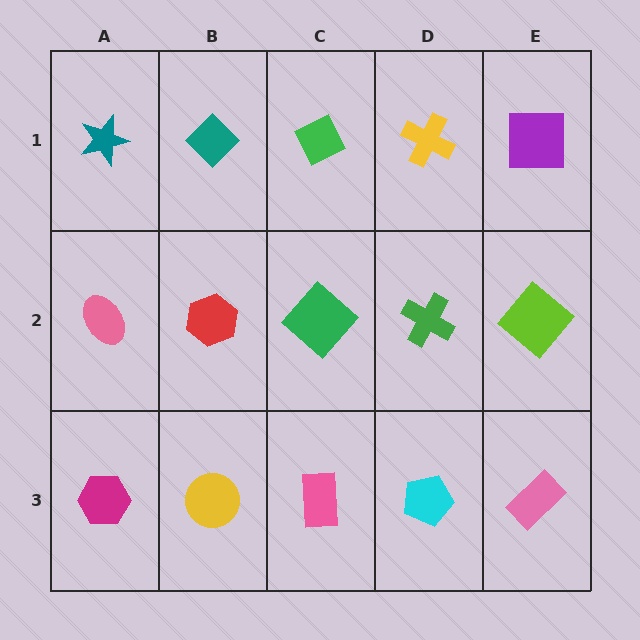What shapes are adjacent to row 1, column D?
A green cross (row 2, column D), a green diamond (row 1, column C), a purple square (row 1, column E).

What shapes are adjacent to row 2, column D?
A yellow cross (row 1, column D), a cyan pentagon (row 3, column D), a green diamond (row 2, column C), a lime diamond (row 2, column E).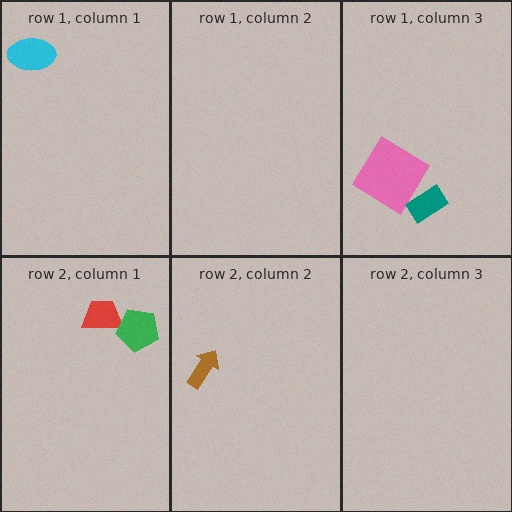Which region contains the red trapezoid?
The row 2, column 1 region.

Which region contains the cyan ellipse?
The row 1, column 1 region.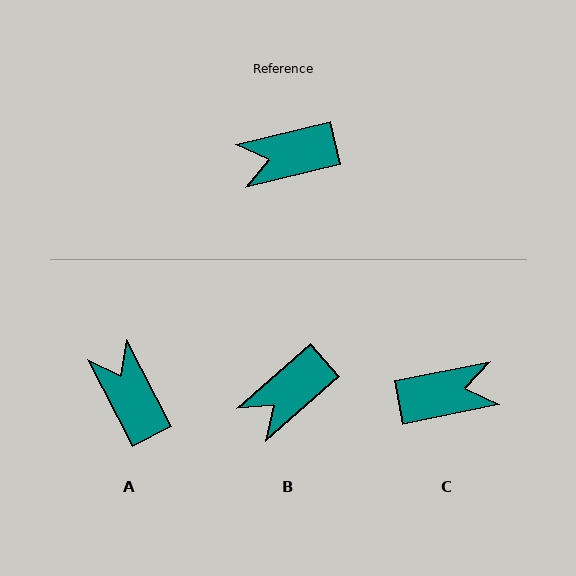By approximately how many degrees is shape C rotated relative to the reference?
Approximately 178 degrees counter-clockwise.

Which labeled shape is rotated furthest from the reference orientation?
C, about 178 degrees away.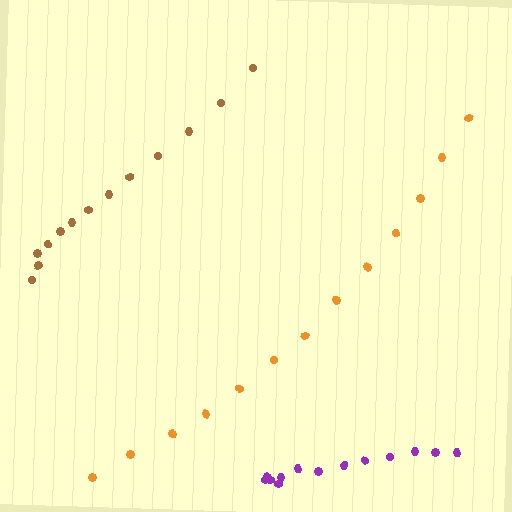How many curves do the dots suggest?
There are 3 distinct paths.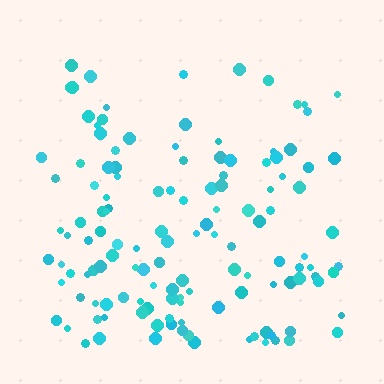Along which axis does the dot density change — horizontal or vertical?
Vertical.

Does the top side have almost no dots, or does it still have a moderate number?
Still a moderate number, just noticeably fewer than the bottom.